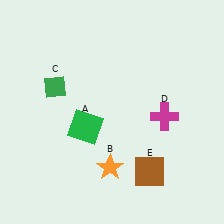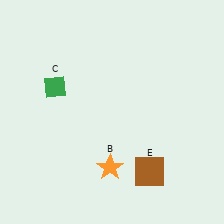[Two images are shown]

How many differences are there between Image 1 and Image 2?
There are 2 differences between the two images.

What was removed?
The green square (A), the magenta cross (D) were removed in Image 2.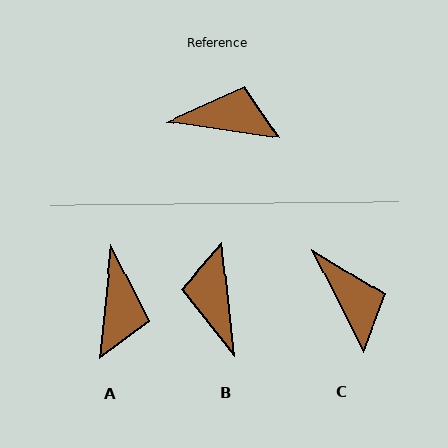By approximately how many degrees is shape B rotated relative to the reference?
Approximately 105 degrees counter-clockwise.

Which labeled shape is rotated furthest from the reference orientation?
B, about 105 degrees away.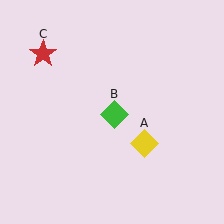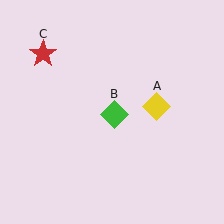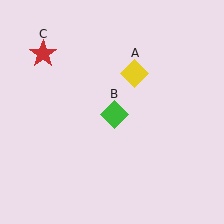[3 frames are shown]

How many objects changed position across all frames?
1 object changed position: yellow diamond (object A).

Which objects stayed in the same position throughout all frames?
Green diamond (object B) and red star (object C) remained stationary.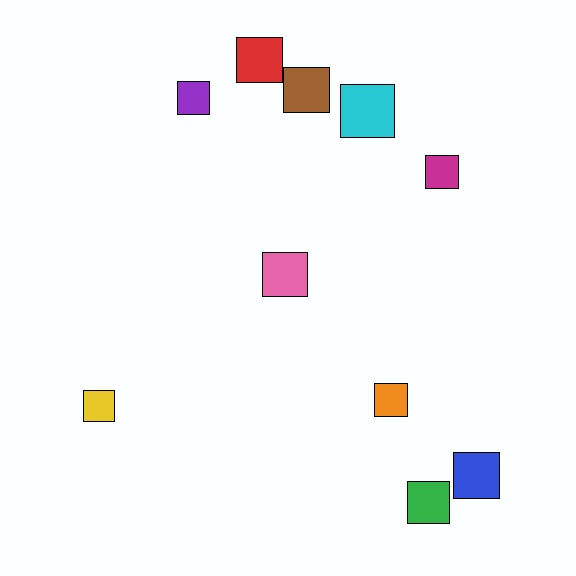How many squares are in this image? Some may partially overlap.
There are 10 squares.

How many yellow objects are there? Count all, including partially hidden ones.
There is 1 yellow object.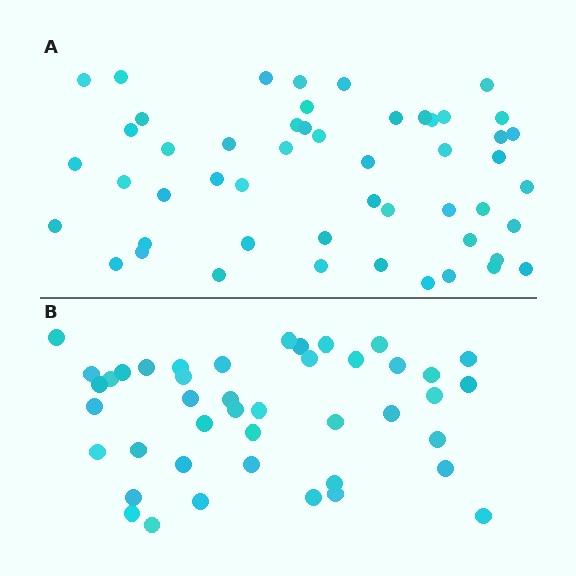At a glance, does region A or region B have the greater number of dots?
Region A (the top region) has more dots.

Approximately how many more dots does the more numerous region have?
Region A has roughly 8 or so more dots than region B.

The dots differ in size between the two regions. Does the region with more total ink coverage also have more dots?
No. Region B has more total ink coverage because its dots are larger, but region A actually contains more individual dots. Total area can be misleading — the number of items is what matters here.